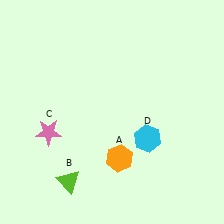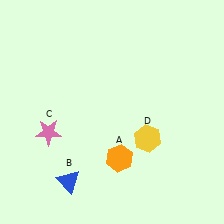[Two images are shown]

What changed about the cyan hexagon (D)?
In Image 1, D is cyan. In Image 2, it changed to yellow.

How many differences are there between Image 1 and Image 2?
There are 2 differences between the two images.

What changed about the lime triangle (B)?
In Image 1, B is lime. In Image 2, it changed to blue.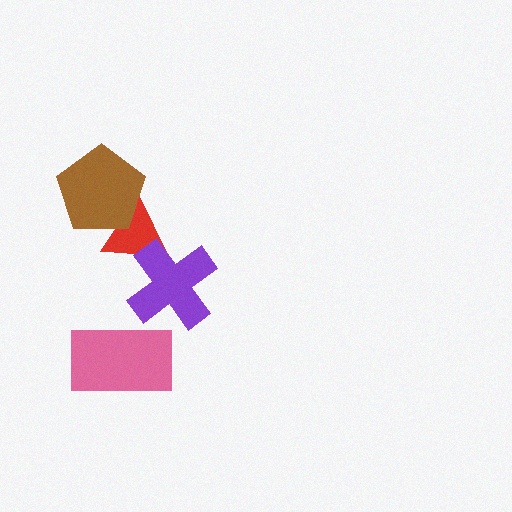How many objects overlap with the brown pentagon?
1 object overlaps with the brown pentagon.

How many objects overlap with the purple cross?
1 object overlaps with the purple cross.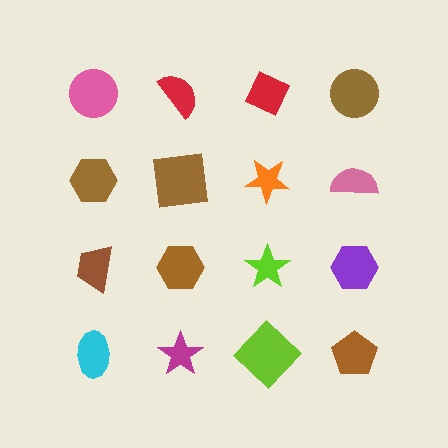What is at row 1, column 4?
A brown circle.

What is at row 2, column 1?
A brown hexagon.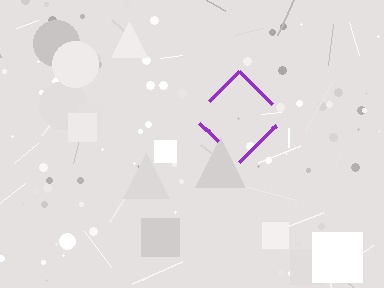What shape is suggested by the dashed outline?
The dashed outline suggests a diamond.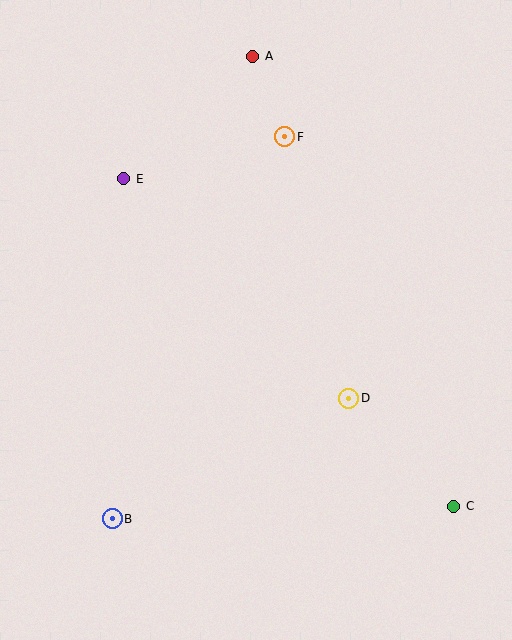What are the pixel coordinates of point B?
Point B is at (112, 519).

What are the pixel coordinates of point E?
Point E is at (124, 179).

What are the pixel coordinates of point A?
Point A is at (253, 56).